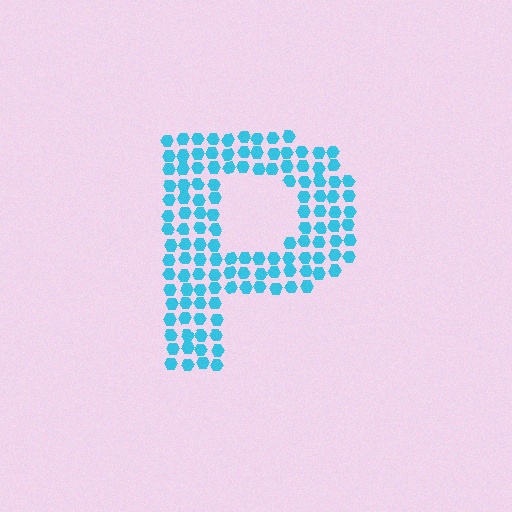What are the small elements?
The small elements are hexagons.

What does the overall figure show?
The overall figure shows the letter P.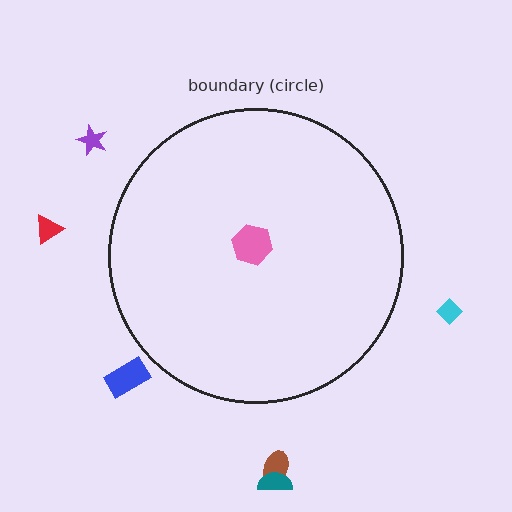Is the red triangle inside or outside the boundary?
Outside.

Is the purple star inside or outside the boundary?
Outside.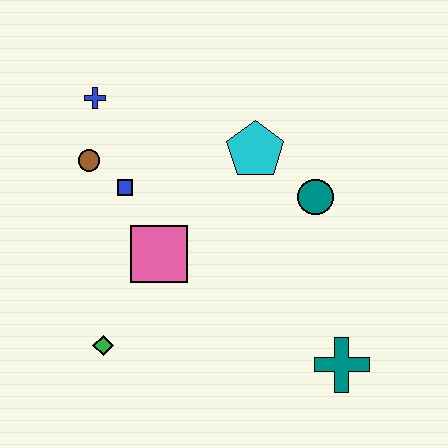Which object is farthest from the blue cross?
The teal cross is farthest from the blue cross.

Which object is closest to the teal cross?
The teal circle is closest to the teal cross.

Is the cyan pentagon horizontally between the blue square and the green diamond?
No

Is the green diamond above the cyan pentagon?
No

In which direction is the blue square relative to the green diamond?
The blue square is above the green diamond.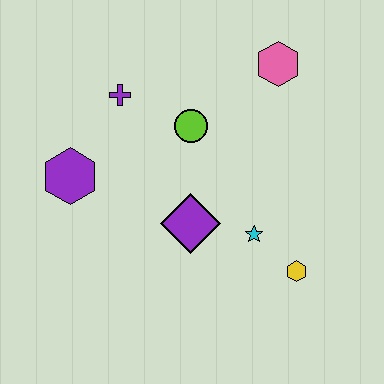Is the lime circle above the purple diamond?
Yes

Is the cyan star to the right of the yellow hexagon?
No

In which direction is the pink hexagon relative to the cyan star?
The pink hexagon is above the cyan star.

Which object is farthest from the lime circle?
The yellow hexagon is farthest from the lime circle.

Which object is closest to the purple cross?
The lime circle is closest to the purple cross.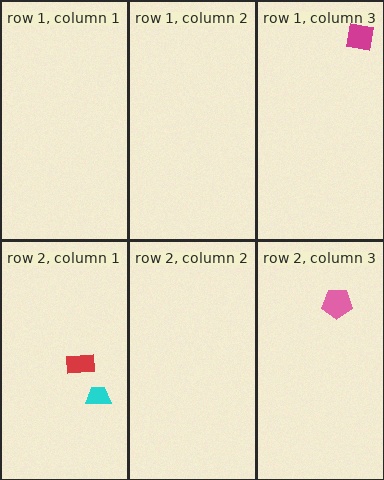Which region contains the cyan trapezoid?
The row 2, column 1 region.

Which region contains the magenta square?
The row 1, column 3 region.